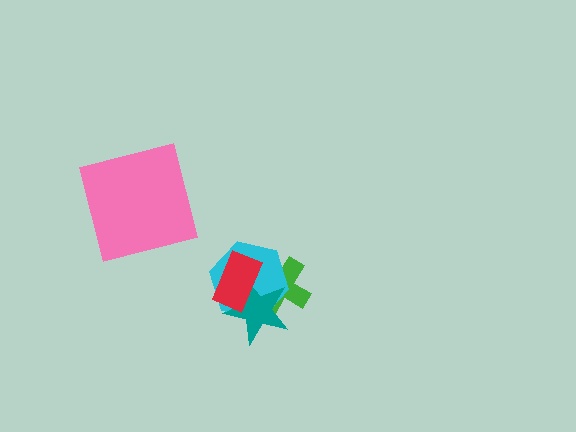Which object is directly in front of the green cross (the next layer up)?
The cyan hexagon is directly in front of the green cross.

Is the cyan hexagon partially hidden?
Yes, it is partially covered by another shape.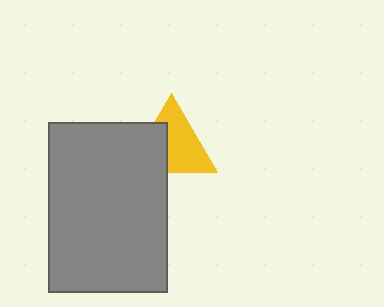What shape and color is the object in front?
The object in front is a gray rectangle.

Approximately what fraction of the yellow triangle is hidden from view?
Roughly 38% of the yellow triangle is hidden behind the gray rectangle.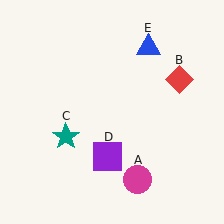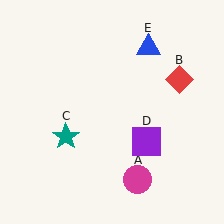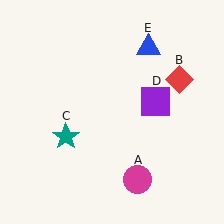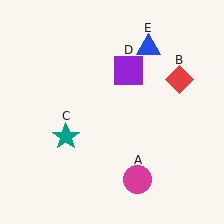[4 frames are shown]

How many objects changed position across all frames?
1 object changed position: purple square (object D).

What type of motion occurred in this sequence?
The purple square (object D) rotated counterclockwise around the center of the scene.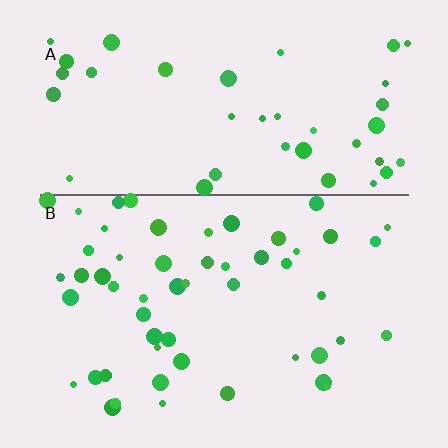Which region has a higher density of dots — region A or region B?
B (the bottom).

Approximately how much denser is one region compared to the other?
Approximately 1.2× — region B over region A.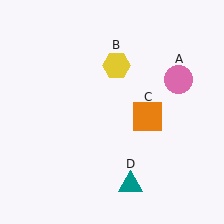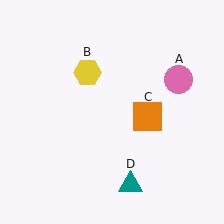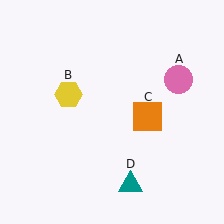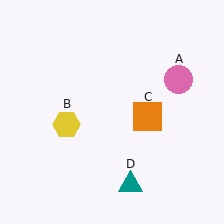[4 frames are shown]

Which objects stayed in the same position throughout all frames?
Pink circle (object A) and orange square (object C) and teal triangle (object D) remained stationary.